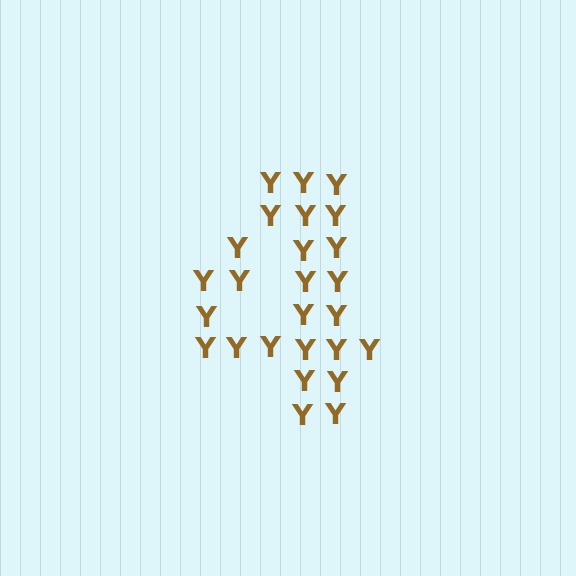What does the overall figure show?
The overall figure shows the digit 4.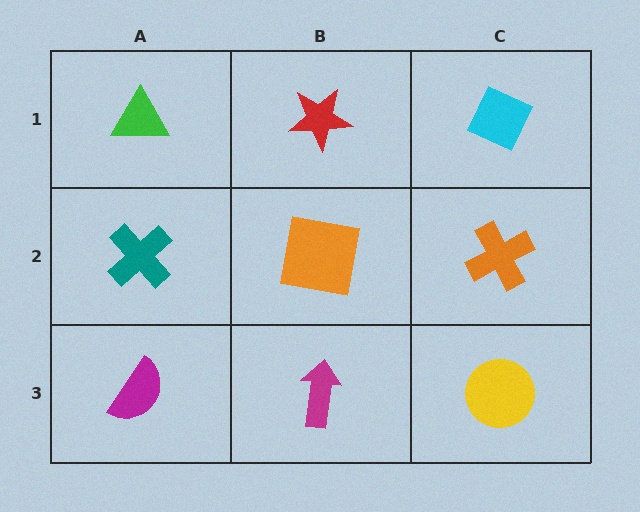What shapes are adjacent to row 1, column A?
A teal cross (row 2, column A), a red star (row 1, column B).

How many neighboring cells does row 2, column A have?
3.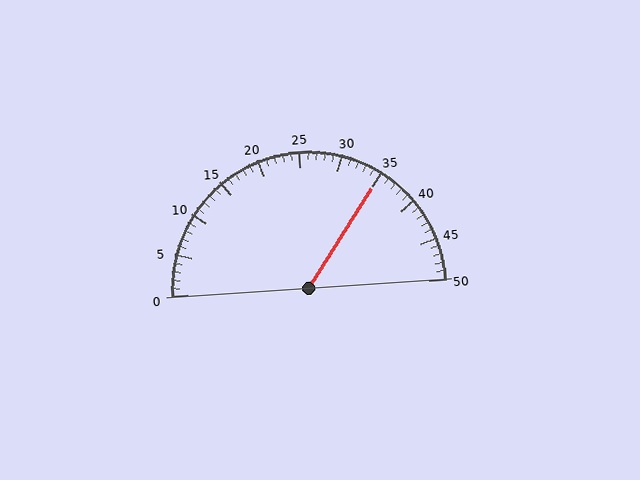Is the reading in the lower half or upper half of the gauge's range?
The reading is in the upper half of the range (0 to 50).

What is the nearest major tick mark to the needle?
The nearest major tick mark is 35.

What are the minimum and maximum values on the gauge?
The gauge ranges from 0 to 50.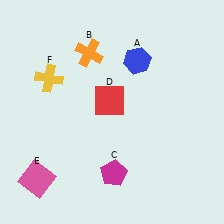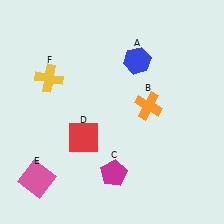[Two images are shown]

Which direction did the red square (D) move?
The red square (D) moved down.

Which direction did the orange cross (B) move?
The orange cross (B) moved right.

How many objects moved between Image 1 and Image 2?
2 objects moved between the two images.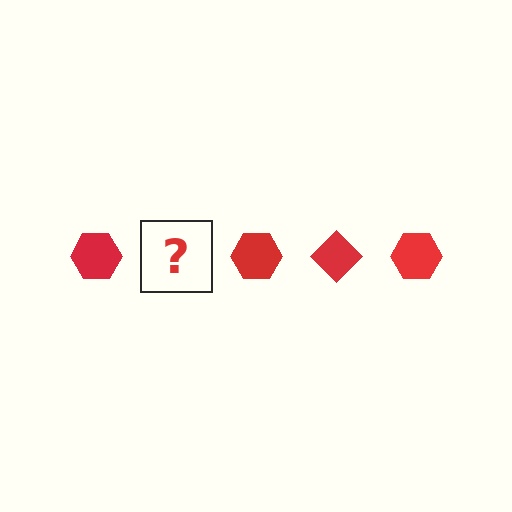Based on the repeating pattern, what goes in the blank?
The blank should be a red diamond.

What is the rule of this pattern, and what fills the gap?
The rule is that the pattern cycles through hexagon, diamond shapes in red. The gap should be filled with a red diamond.